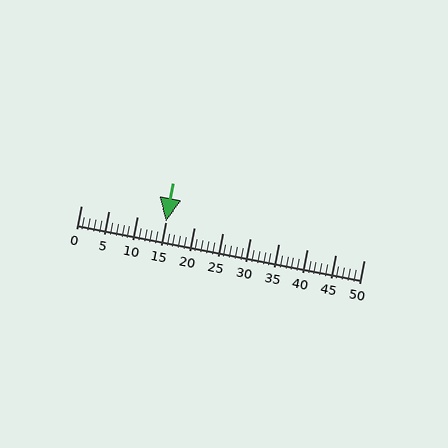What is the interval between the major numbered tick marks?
The major tick marks are spaced 5 units apart.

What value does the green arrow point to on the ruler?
The green arrow points to approximately 15.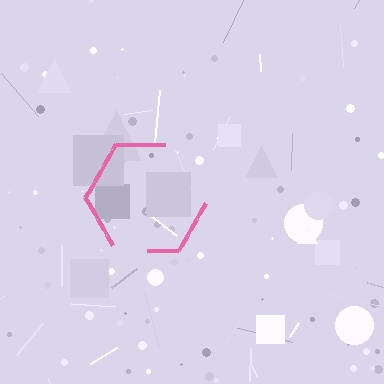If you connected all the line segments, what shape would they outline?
They would outline a hexagon.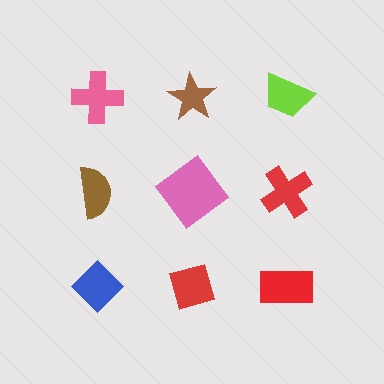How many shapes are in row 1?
3 shapes.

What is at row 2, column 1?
A brown semicircle.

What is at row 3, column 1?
A blue diamond.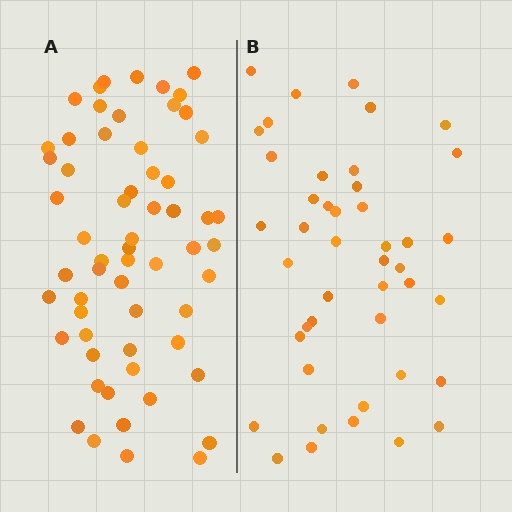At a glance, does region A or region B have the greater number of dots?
Region A (the left region) has more dots.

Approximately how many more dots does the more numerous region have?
Region A has approximately 15 more dots than region B.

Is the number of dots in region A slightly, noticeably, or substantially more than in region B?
Region A has noticeably more, but not dramatically so. The ratio is roughly 1.4 to 1.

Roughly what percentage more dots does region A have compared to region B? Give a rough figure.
About 35% more.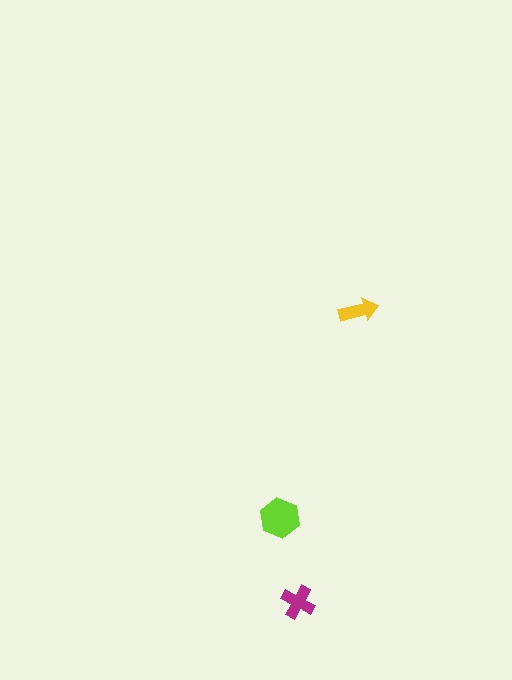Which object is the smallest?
The yellow arrow.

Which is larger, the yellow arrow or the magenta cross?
The magenta cross.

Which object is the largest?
The lime hexagon.